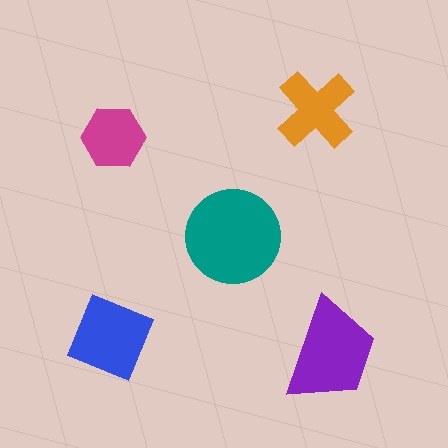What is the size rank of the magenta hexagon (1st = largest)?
5th.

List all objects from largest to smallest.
The teal circle, the purple trapezoid, the blue diamond, the orange cross, the magenta hexagon.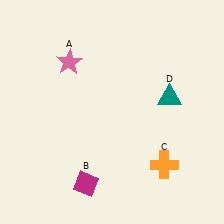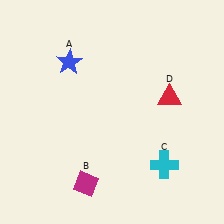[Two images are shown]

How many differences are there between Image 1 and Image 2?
There are 3 differences between the two images.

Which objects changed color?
A changed from pink to blue. C changed from orange to cyan. D changed from teal to red.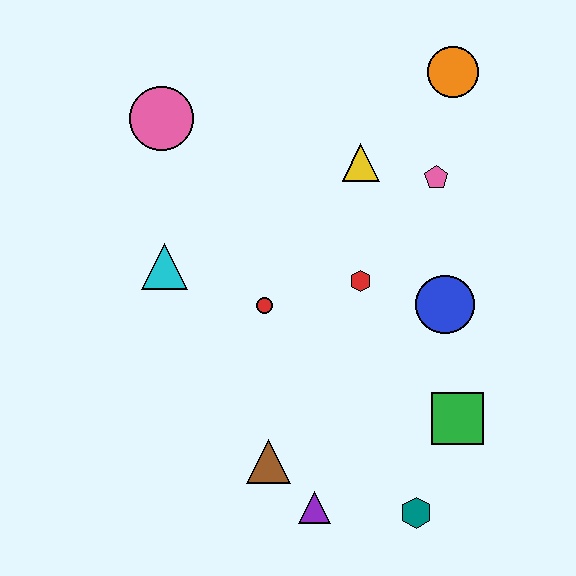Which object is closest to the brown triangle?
The purple triangle is closest to the brown triangle.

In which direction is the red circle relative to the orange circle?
The red circle is below the orange circle.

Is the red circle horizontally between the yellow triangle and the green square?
No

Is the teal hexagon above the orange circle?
No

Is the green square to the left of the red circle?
No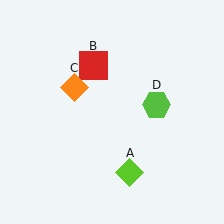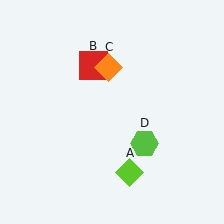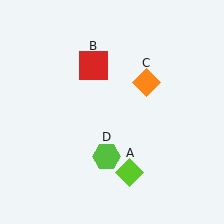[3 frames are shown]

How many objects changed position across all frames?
2 objects changed position: orange diamond (object C), lime hexagon (object D).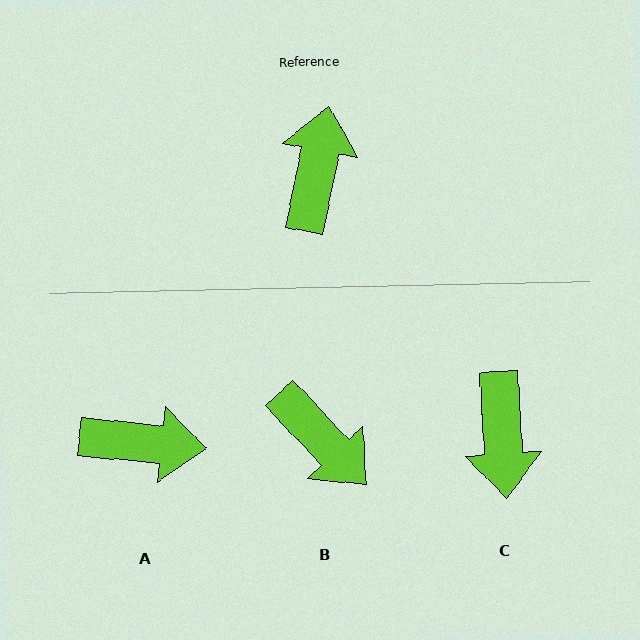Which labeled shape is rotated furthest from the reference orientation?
C, about 165 degrees away.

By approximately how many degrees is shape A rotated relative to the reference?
Approximately 84 degrees clockwise.